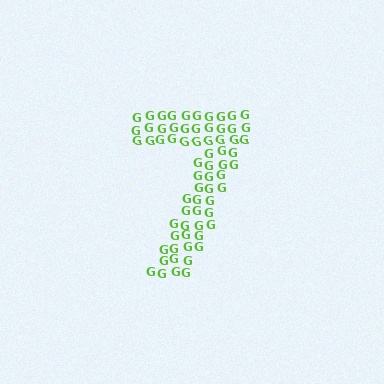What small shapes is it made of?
It is made of small letter G's.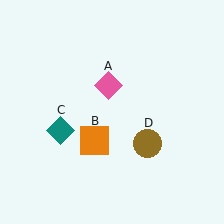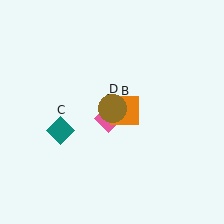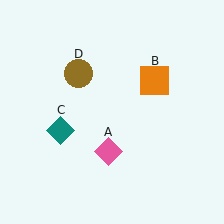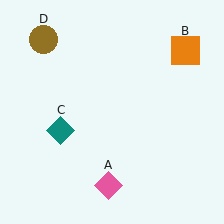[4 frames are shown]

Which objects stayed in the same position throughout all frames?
Teal diamond (object C) remained stationary.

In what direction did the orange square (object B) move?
The orange square (object B) moved up and to the right.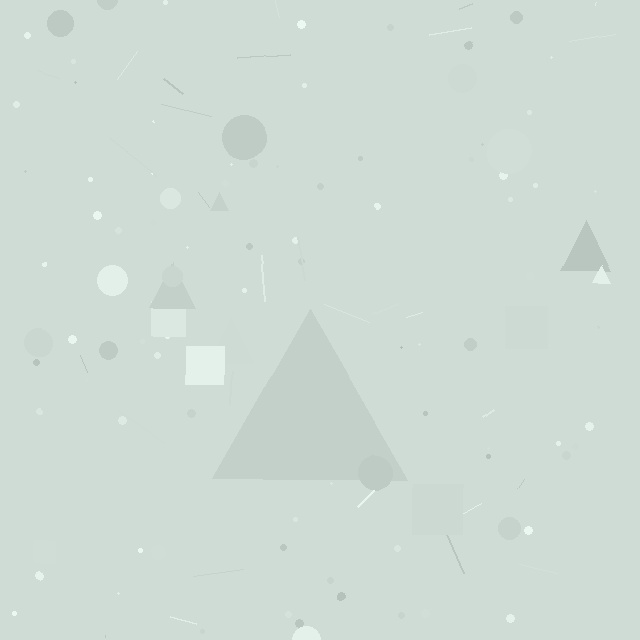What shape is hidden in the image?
A triangle is hidden in the image.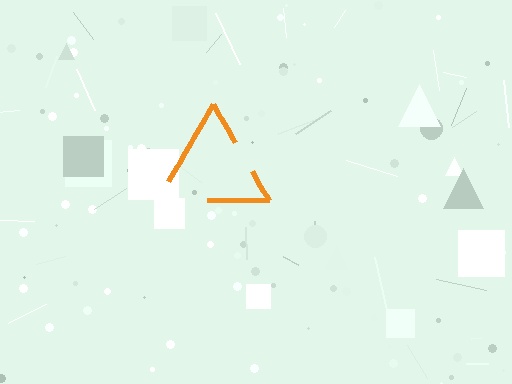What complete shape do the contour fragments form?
The contour fragments form a triangle.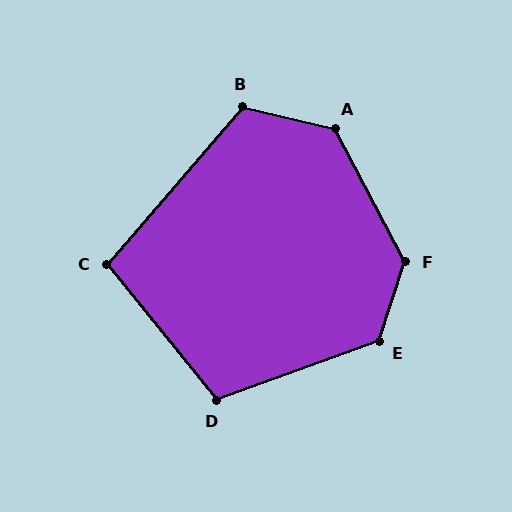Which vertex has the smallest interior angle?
C, at approximately 100 degrees.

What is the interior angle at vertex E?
Approximately 129 degrees (obtuse).